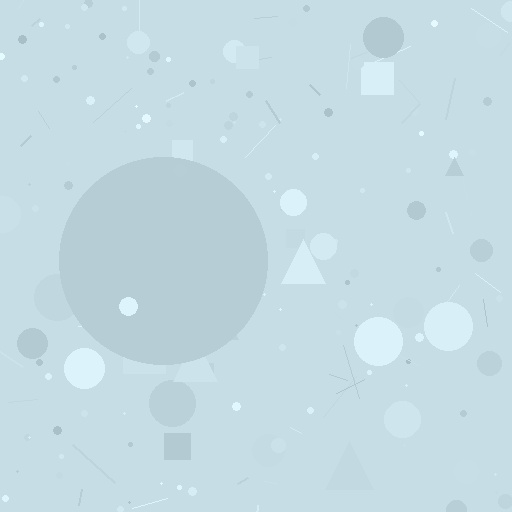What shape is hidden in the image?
A circle is hidden in the image.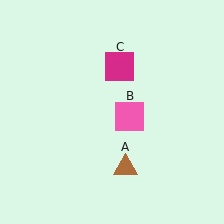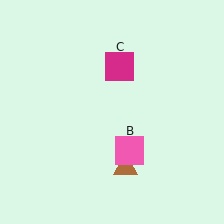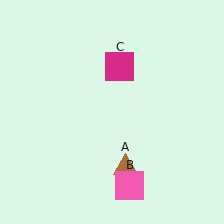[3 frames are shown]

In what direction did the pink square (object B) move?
The pink square (object B) moved down.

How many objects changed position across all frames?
1 object changed position: pink square (object B).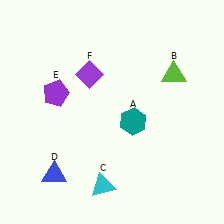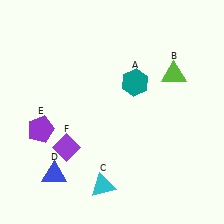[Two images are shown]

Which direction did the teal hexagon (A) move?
The teal hexagon (A) moved up.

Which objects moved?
The objects that moved are: the teal hexagon (A), the purple pentagon (E), the purple diamond (F).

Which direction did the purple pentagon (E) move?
The purple pentagon (E) moved down.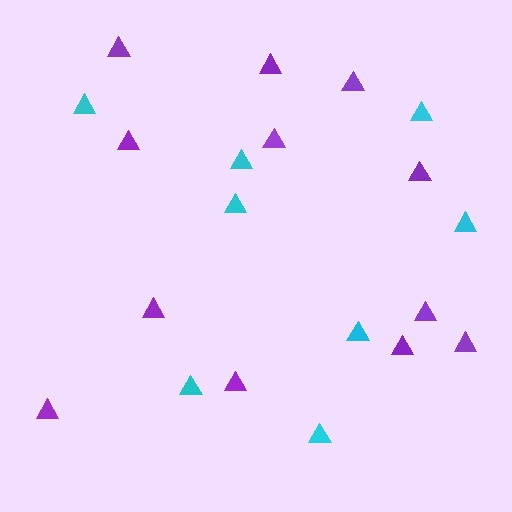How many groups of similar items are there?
There are 2 groups: one group of cyan triangles (8) and one group of purple triangles (12).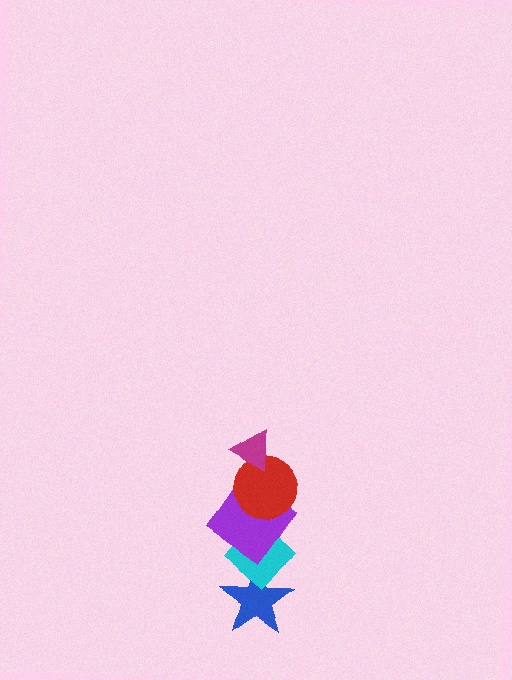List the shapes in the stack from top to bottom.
From top to bottom: the magenta triangle, the red circle, the purple diamond, the cyan diamond, the blue star.